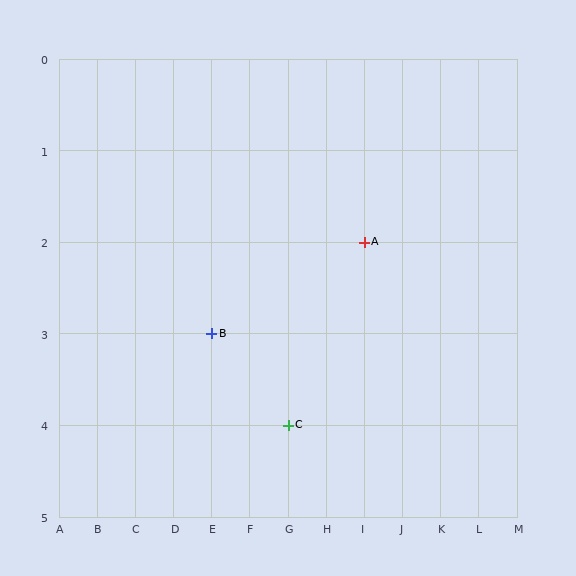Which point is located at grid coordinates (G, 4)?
Point C is at (G, 4).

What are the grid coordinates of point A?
Point A is at grid coordinates (I, 2).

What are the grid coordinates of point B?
Point B is at grid coordinates (E, 3).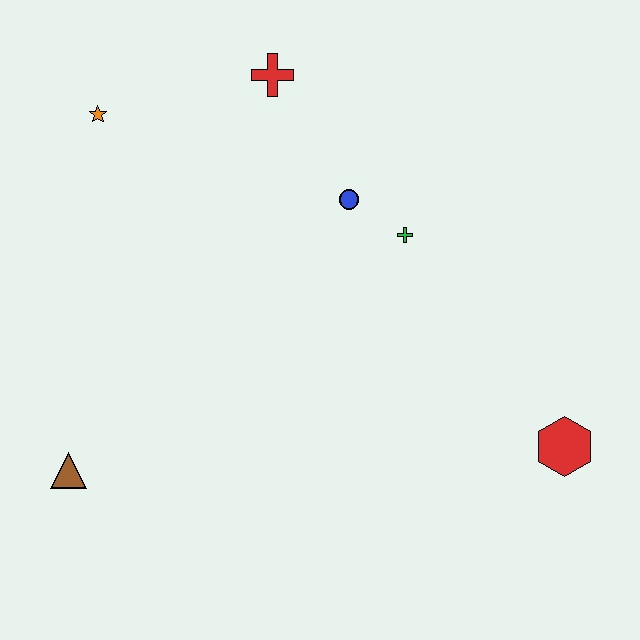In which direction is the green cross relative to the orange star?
The green cross is to the right of the orange star.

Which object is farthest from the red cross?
The red hexagon is farthest from the red cross.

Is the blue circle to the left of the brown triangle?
No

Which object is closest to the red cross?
The blue circle is closest to the red cross.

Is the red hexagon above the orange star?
No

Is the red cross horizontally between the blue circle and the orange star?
Yes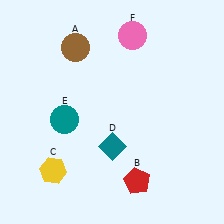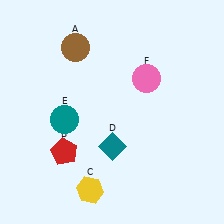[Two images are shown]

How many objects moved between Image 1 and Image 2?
3 objects moved between the two images.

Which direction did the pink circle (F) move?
The pink circle (F) moved down.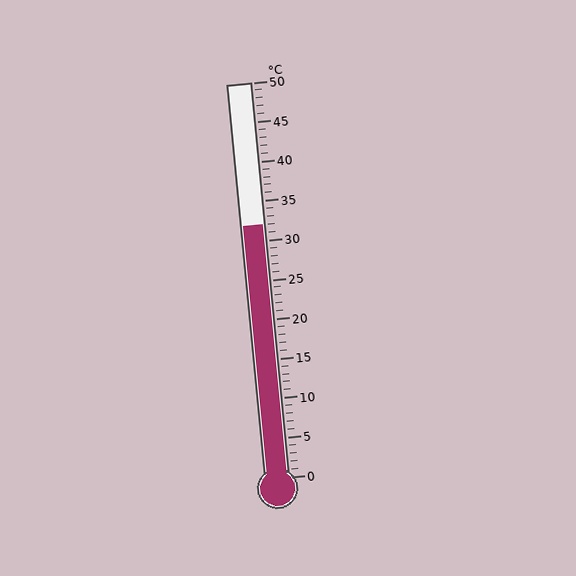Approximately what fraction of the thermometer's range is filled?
The thermometer is filled to approximately 65% of its range.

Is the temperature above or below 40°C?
The temperature is below 40°C.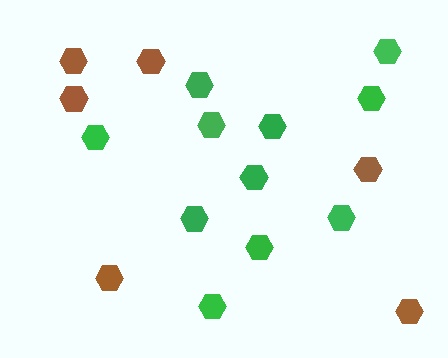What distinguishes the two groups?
There are 2 groups: one group of green hexagons (11) and one group of brown hexagons (6).